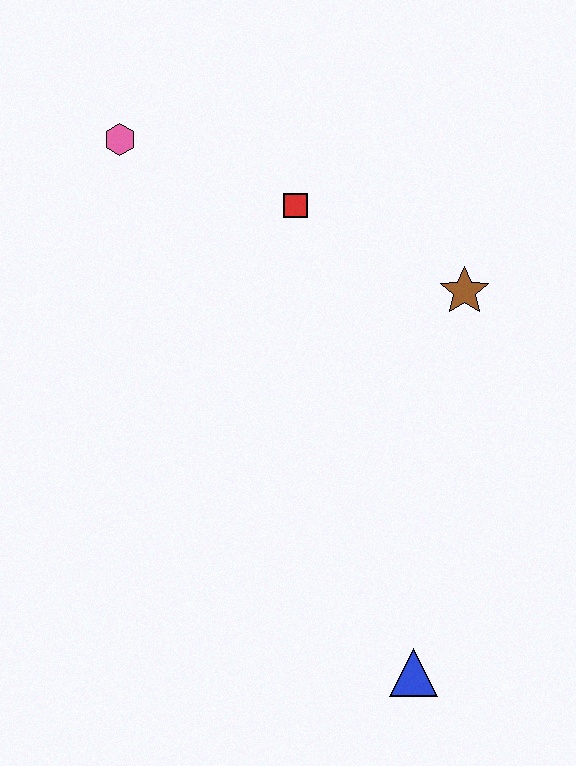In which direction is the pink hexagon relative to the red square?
The pink hexagon is to the left of the red square.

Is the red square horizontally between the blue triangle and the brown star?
No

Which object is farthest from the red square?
The blue triangle is farthest from the red square.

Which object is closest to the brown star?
The red square is closest to the brown star.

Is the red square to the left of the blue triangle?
Yes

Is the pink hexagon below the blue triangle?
No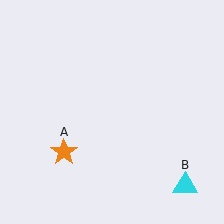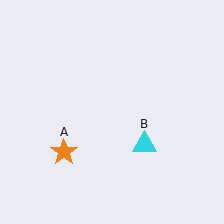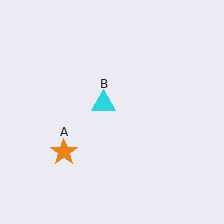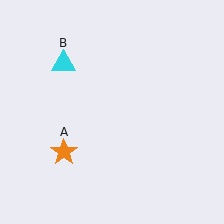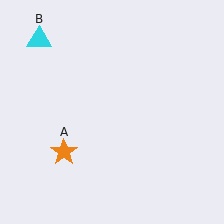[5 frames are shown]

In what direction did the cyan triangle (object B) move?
The cyan triangle (object B) moved up and to the left.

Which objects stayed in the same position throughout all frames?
Orange star (object A) remained stationary.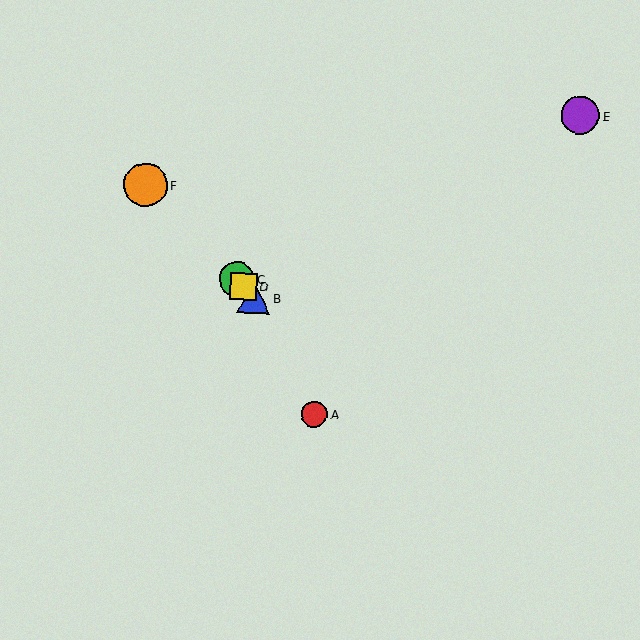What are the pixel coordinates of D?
Object D is at (243, 286).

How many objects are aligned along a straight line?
4 objects (B, C, D, F) are aligned along a straight line.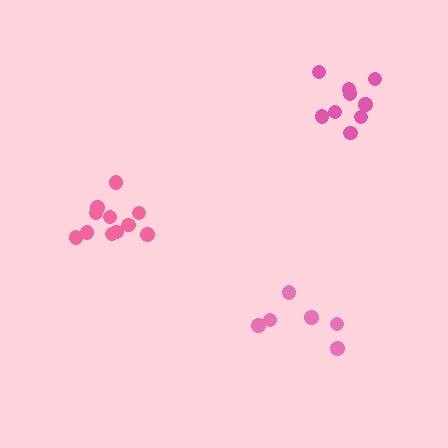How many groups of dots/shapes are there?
There are 3 groups.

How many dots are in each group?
Group 1: 6 dots, Group 2: 9 dots, Group 3: 11 dots (26 total).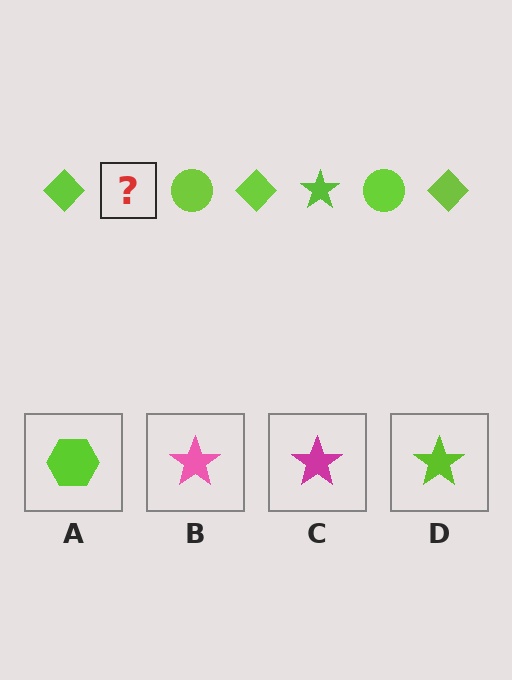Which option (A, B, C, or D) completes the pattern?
D.